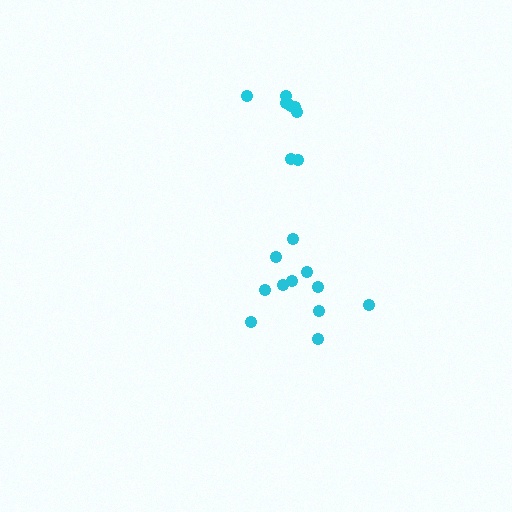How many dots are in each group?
Group 1: 11 dots, Group 2: 8 dots (19 total).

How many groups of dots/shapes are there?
There are 2 groups.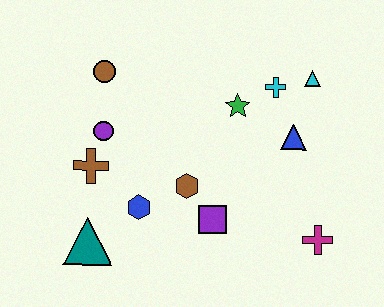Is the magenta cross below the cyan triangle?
Yes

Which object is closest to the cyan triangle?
The cyan cross is closest to the cyan triangle.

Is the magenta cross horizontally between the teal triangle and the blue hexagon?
No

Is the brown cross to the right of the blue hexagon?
No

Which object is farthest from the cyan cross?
The teal triangle is farthest from the cyan cross.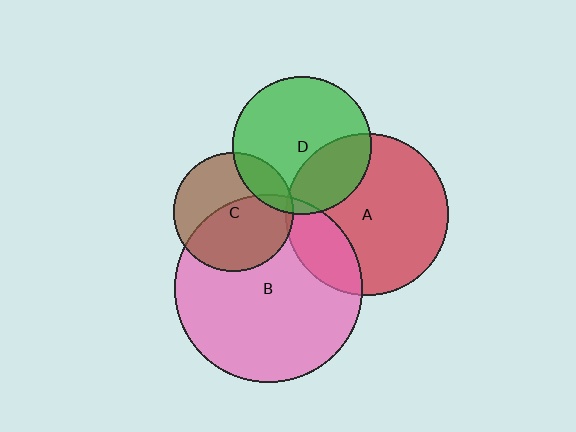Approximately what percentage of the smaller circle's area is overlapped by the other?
Approximately 30%.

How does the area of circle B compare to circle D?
Approximately 1.8 times.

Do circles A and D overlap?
Yes.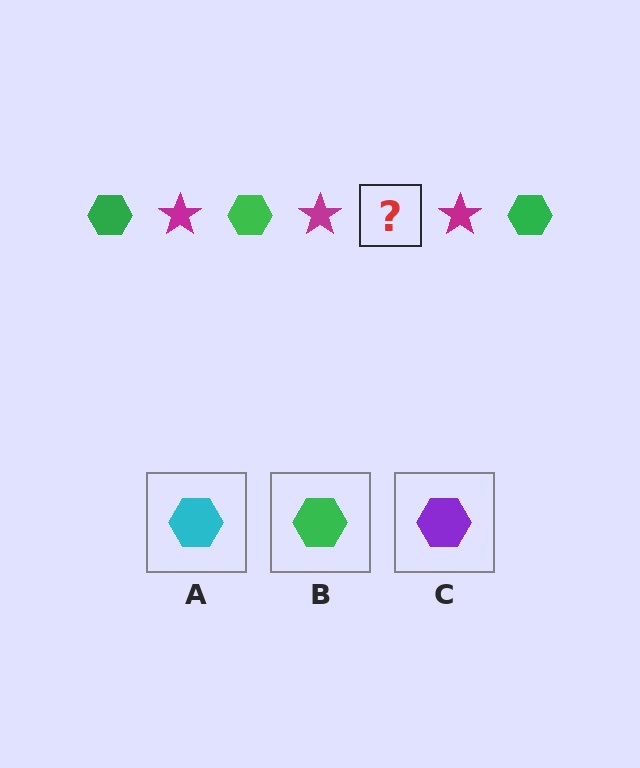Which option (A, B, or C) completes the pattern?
B.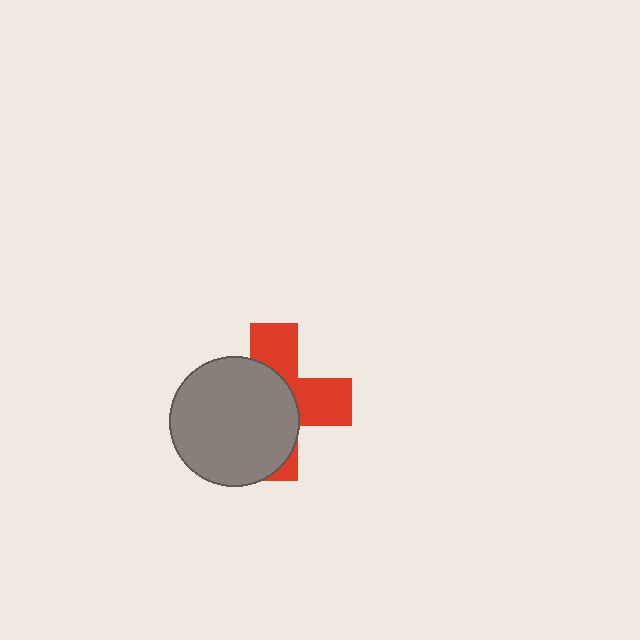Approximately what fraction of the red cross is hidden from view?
Roughly 57% of the red cross is hidden behind the gray circle.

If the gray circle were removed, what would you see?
You would see the complete red cross.